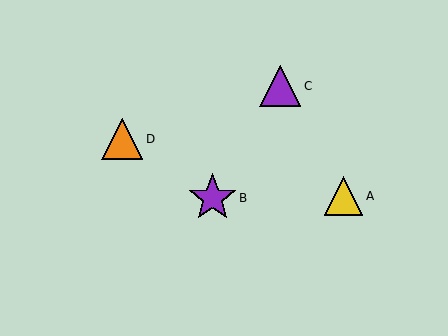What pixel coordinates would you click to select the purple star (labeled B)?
Click at (213, 198) to select the purple star B.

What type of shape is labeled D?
Shape D is an orange triangle.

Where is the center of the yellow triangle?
The center of the yellow triangle is at (344, 196).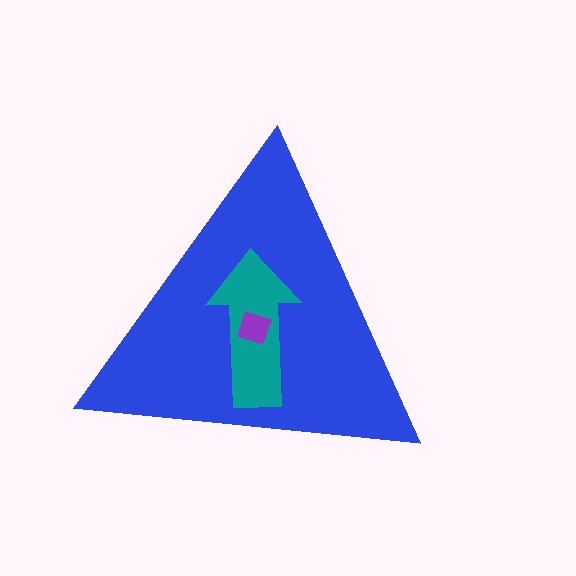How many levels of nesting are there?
3.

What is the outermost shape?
The blue triangle.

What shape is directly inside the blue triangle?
The teal arrow.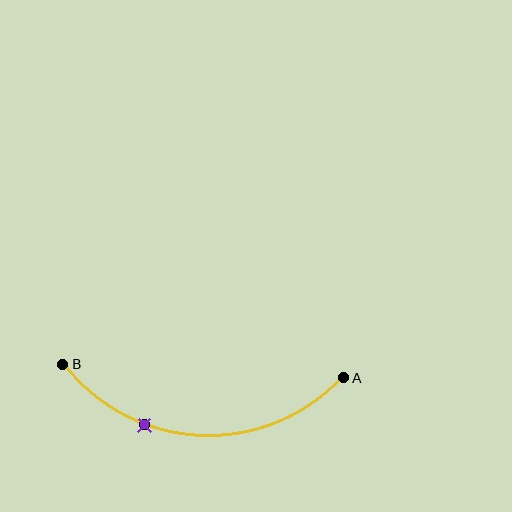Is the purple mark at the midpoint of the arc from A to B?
No. The purple mark lies on the arc but is closer to endpoint B. The arc midpoint would be at the point on the curve equidistant along the arc from both A and B.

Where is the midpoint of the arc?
The arc midpoint is the point on the curve farthest from the straight line joining A and B. It sits below that line.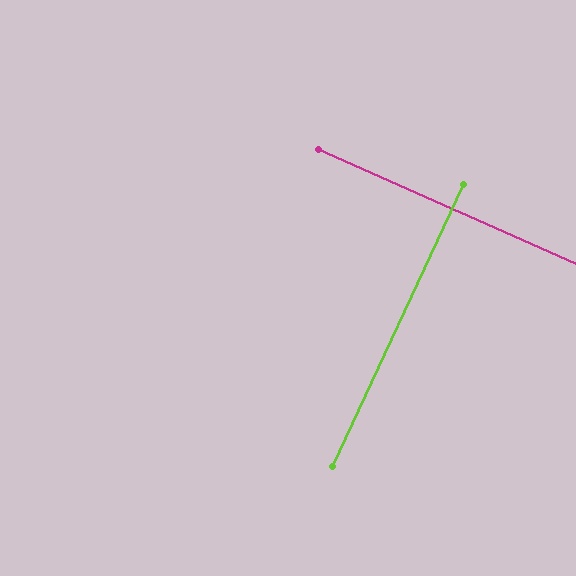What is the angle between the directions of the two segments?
Approximately 89 degrees.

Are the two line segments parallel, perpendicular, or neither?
Perpendicular — they meet at approximately 89°.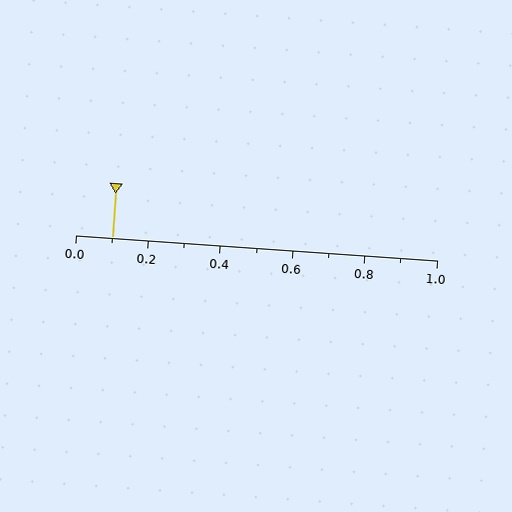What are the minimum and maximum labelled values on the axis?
The axis runs from 0.0 to 1.0.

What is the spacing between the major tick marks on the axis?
The major ticks are spaced 0.2 apart.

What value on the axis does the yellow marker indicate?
The marker indicates approximately 0.1.